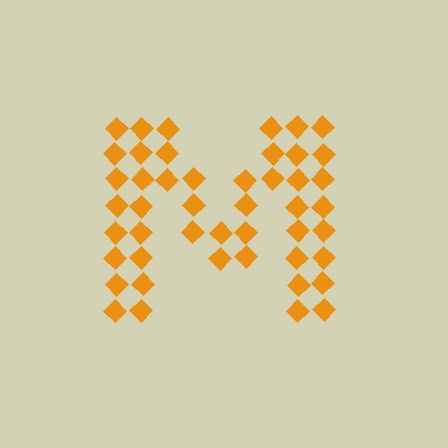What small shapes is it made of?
It is made of small diamonds.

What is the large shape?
The large shape is the letter M.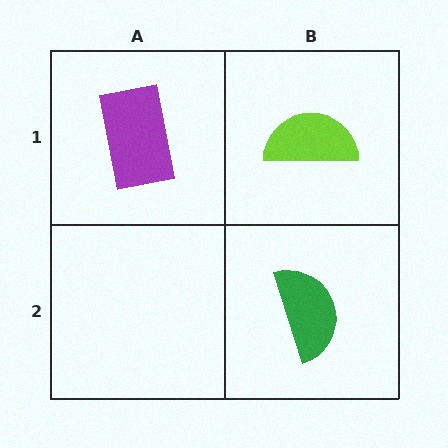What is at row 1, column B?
A lime semicircle.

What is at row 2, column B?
A green semicircle.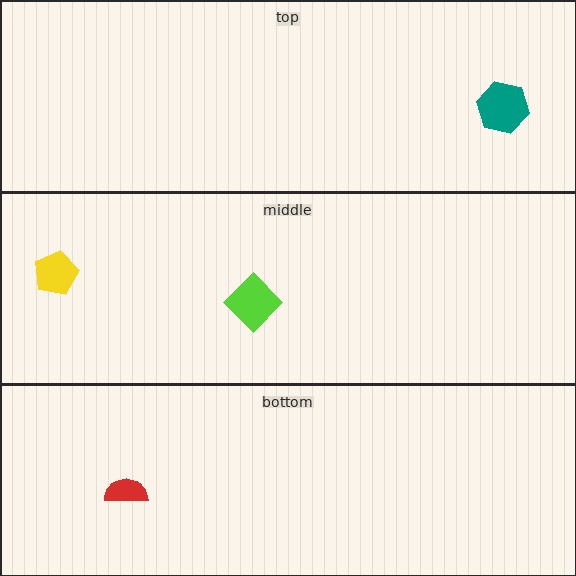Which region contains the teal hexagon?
The top region.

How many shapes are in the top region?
1.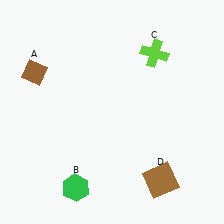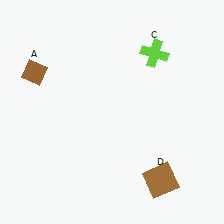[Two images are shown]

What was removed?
The green hexagon (B) was removed in Image 2.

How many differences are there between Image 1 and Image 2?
There is 1 difference between the two images.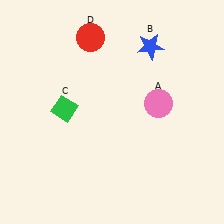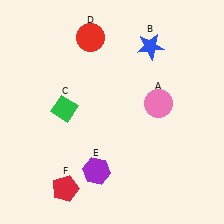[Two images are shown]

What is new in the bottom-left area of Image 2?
A purple hexagon (E) was added in the bottom-left area of Image 2.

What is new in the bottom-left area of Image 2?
A red pentagon (F) was added in the bottom-left area of Image 2.